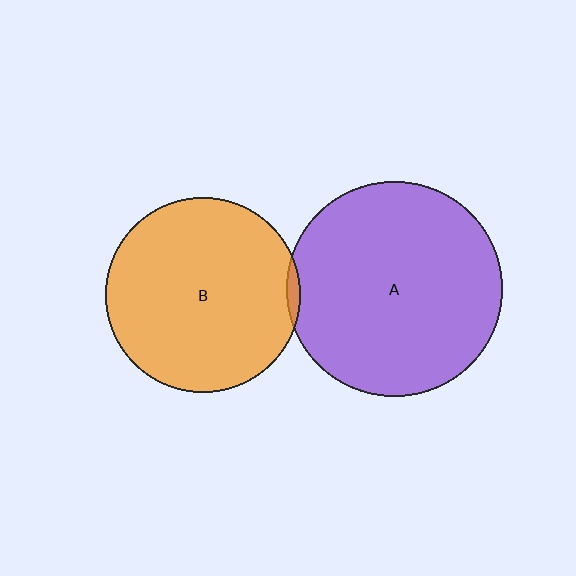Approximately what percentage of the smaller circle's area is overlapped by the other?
Approximately 5%.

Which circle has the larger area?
Circle A (purple).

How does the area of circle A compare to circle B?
Approximately 1.2 times.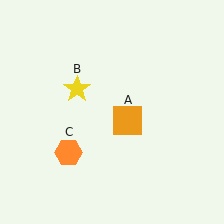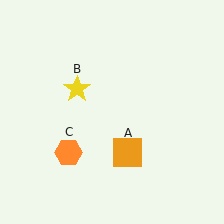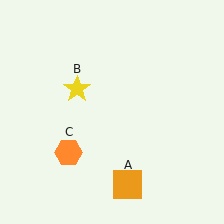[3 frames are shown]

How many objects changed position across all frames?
1 object changed position: orange square (object A).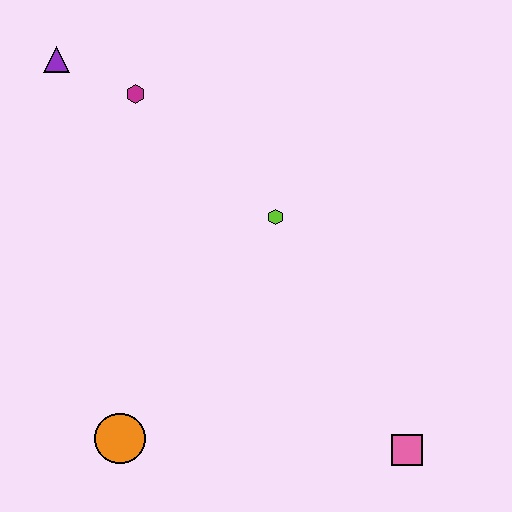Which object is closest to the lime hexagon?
The magenta hexagon is closest to the lime hexagon.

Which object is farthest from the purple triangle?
The pink square is farthest from the purple triangle.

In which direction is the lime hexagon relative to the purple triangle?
The lime hexagon is to the right of the purple triangle.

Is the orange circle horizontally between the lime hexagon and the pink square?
No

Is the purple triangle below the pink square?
No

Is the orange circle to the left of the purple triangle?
No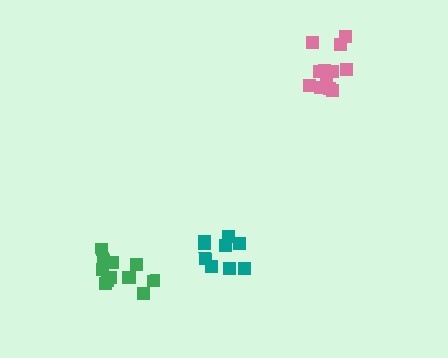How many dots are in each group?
Group 1: 12 dots, Group 2: 12 dots, Group 3: 9 dots (33 total).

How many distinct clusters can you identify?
There are 3 distinct clusters.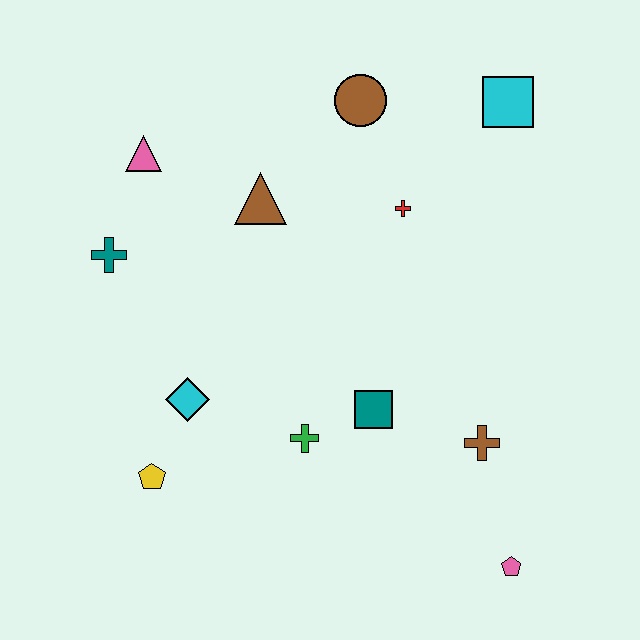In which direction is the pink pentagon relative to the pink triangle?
The pink pentagon is below the pink triangle.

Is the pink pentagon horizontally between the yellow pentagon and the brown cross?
No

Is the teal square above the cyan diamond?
No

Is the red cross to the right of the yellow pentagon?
Yes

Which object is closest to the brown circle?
The red cross is closest to the brown circle.